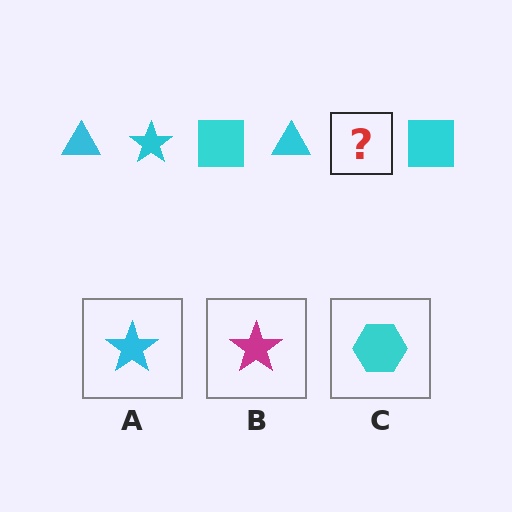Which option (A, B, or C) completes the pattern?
A.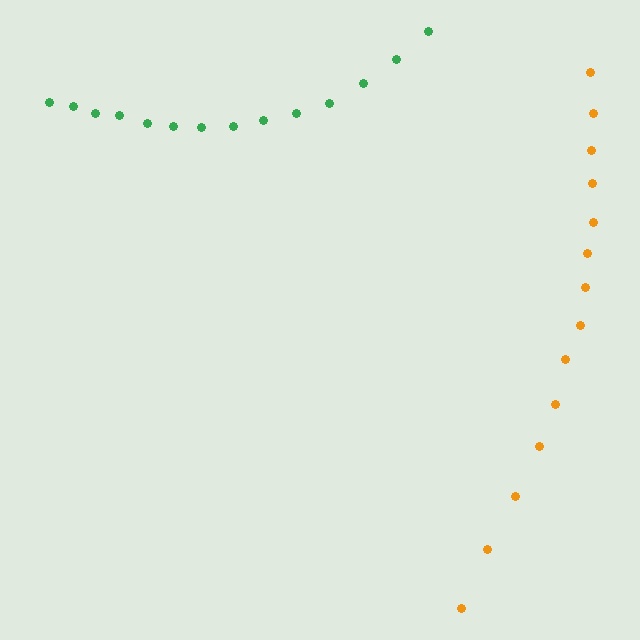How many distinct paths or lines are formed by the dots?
There are 2 distinct paths.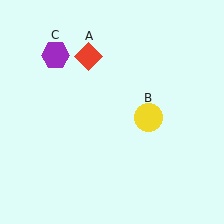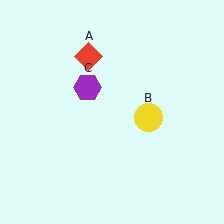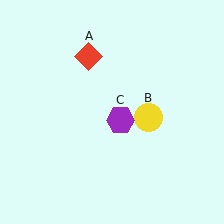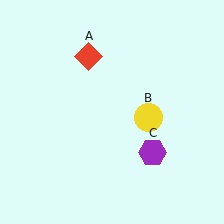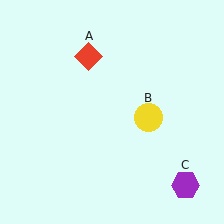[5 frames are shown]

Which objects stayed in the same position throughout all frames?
Red diamond (object A) and yellow circle (object B) remained stationary.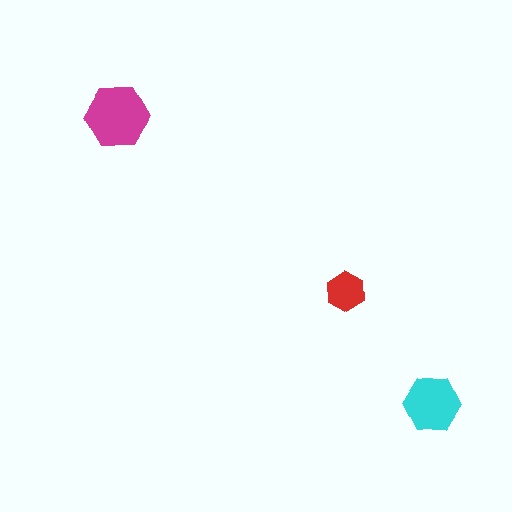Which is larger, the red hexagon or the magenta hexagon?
The magenta one.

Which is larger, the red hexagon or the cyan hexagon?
The cyan one.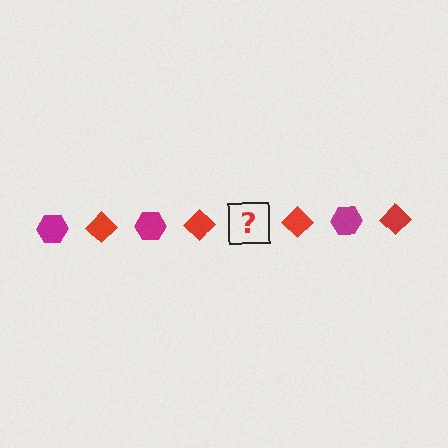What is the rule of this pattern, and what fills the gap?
The rule is that the pattern alternates between magenta hexagon and red diamond. The gap should be filled with a magenta hexagon.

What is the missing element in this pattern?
The missing element is a magenta hexagon.